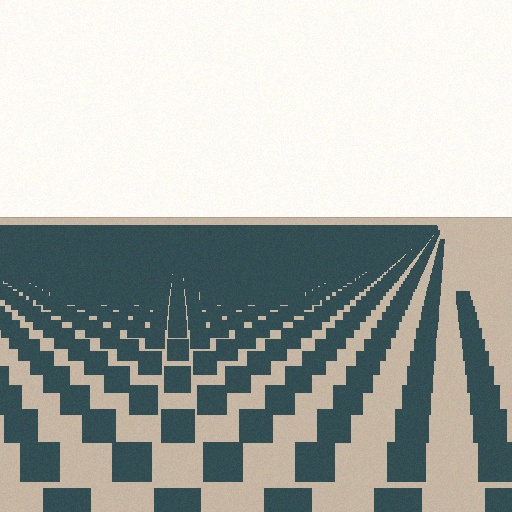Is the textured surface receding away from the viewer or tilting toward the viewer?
The surface is receding away from the viewer. Texture elements get smaller and denser toward the top.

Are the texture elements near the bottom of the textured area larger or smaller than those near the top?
Larger. Near the bottom, elements are closer to the viewer and appear at a bigger on-screen size.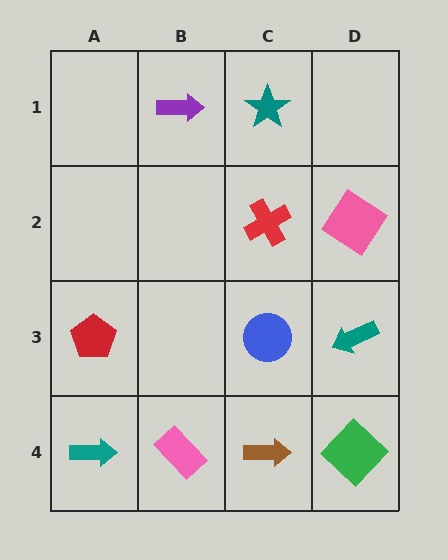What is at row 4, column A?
A teal arrow.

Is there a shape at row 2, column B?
No, that cell is empty.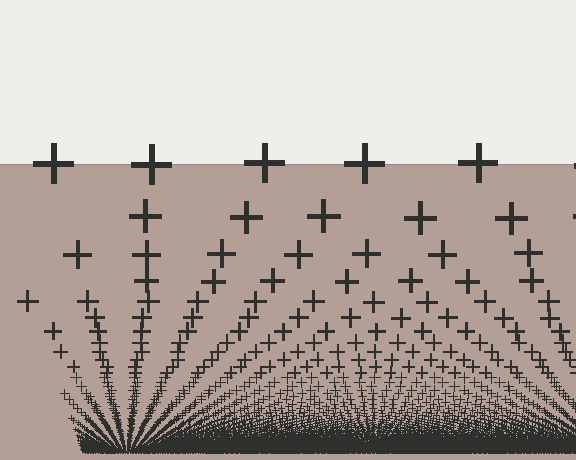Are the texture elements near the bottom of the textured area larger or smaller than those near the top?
Smaller. The gradient is inverted — elements near the bottom are smaller and denser.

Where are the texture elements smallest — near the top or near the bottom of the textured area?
Near the bottom.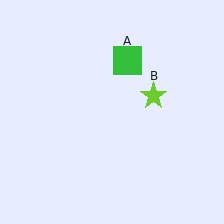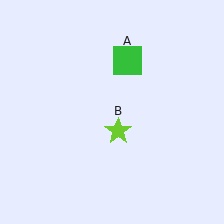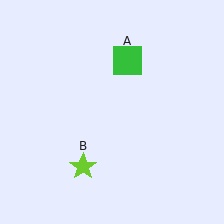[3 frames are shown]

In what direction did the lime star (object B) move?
The lime star (object B) moved down and to the left.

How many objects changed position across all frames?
1 object changed position: lime star (object B).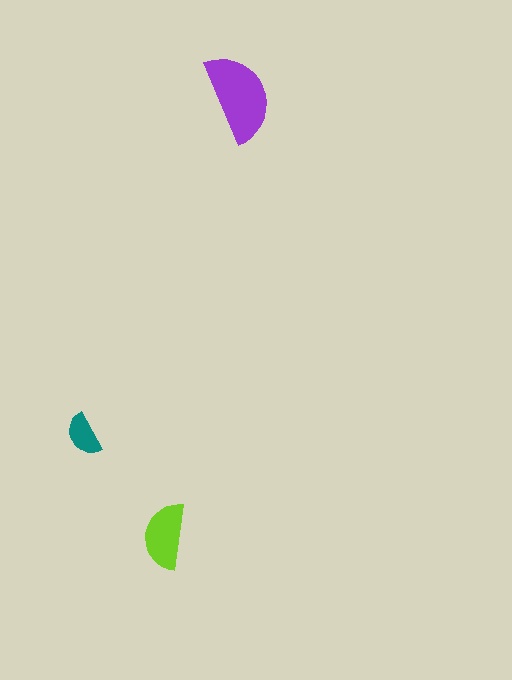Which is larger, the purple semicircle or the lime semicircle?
The purple one.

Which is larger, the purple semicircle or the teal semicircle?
The purple one.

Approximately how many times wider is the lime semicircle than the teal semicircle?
About 1.5 times wider.